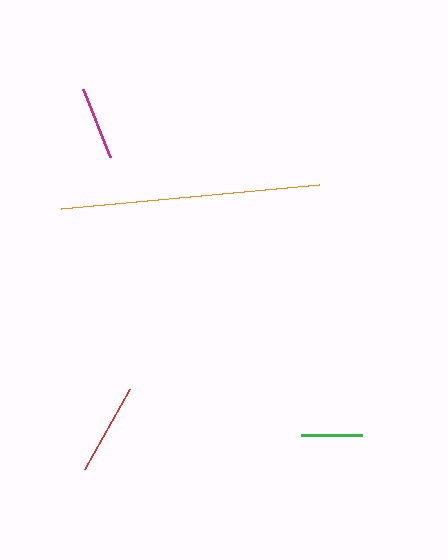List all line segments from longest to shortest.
From longest to shortest: orange, red, magenta, green.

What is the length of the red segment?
The red segment is approximately 91 pixels long.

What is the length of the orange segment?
The orange segment is approximately 260 pixels long.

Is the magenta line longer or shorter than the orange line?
The orange line is longer than the magenta line.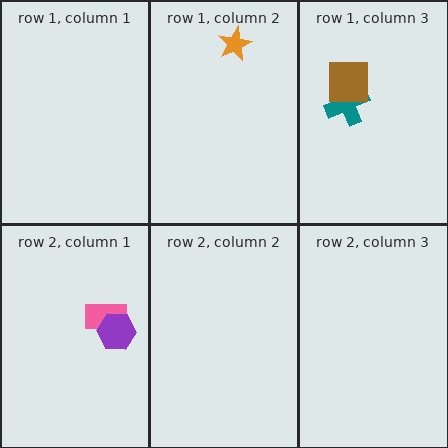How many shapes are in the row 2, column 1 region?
2.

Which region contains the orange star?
The row 1, column 2 region.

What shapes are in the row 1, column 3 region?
The teal cross, the brown square.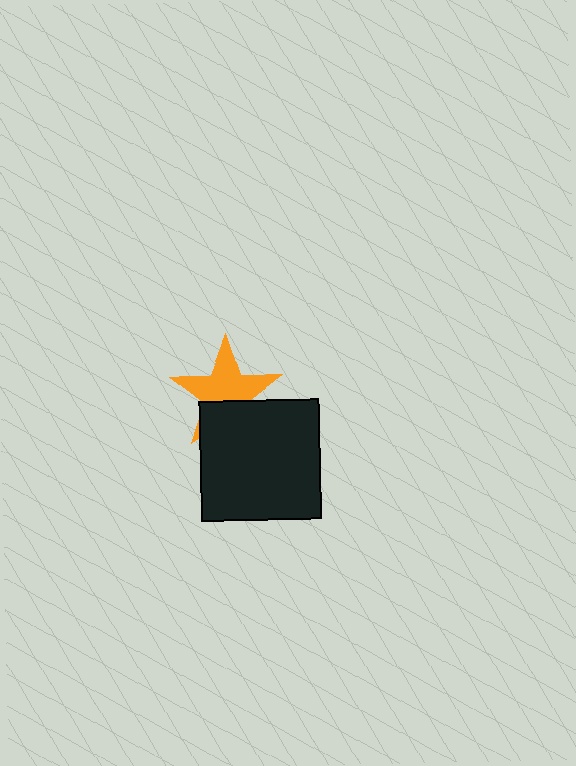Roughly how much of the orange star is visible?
Most of it is visible (roughly 65%).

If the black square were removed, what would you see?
You would see the complete orange star.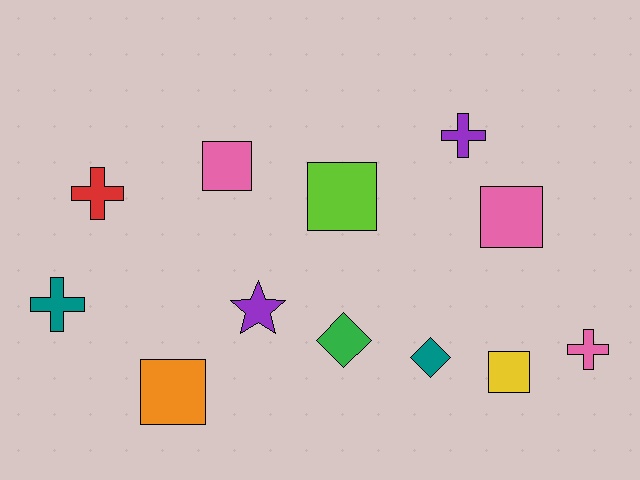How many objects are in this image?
There are 12 objects.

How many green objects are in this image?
There is 1 green object.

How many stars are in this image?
There is 1 star.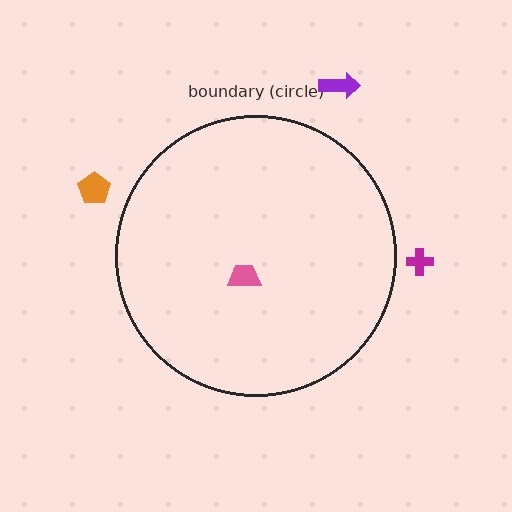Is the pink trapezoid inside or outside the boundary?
Inside.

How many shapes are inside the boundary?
1 inside, 3 outside.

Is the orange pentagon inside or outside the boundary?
Outside.